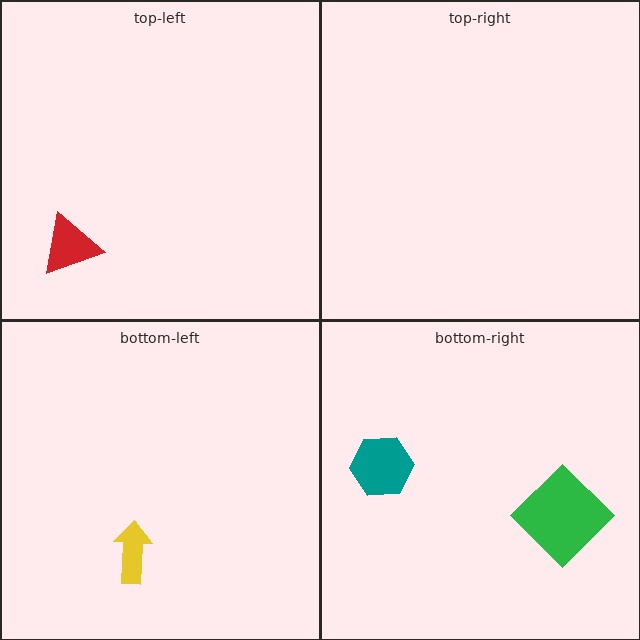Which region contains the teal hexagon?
The bottom-right region.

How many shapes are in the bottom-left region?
1.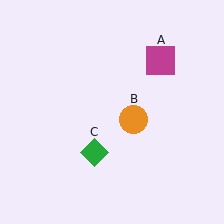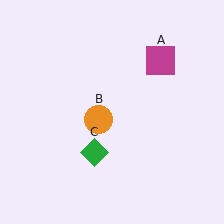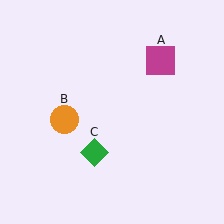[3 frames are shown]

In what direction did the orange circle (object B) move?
The orange circle (object B) moved left.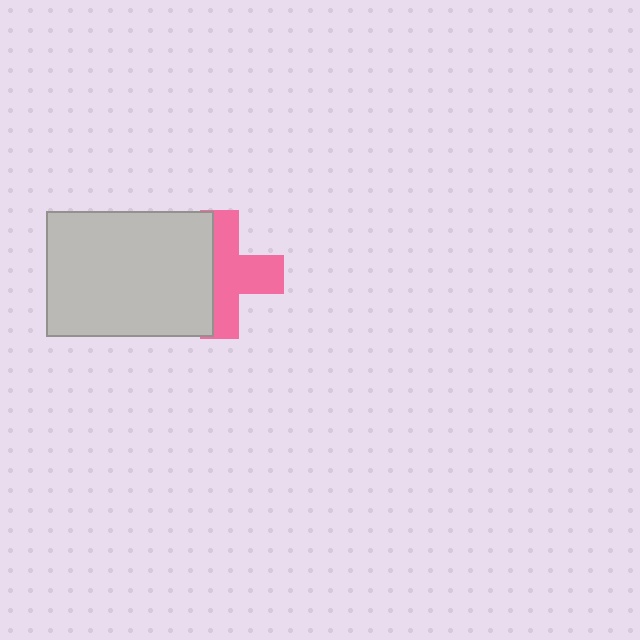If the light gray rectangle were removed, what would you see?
You would see the complete pink cross.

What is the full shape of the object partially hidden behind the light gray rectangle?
The partially hidden object is a pink cross.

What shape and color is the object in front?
The object in front is a light gray rectangle.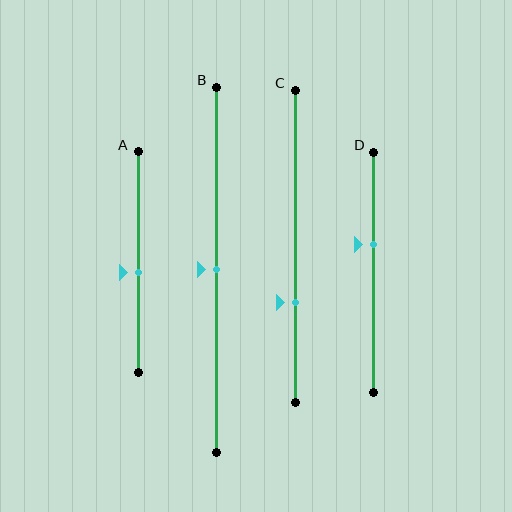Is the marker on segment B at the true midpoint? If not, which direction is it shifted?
Yes, the marker on segment B is at the true midpoint.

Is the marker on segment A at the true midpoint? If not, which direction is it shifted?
No, the marker on segment A is shifted downward by about 5% of the segment length.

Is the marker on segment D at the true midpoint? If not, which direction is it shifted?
No, the marker on segment D is shifted upward by about 12% of the segment length.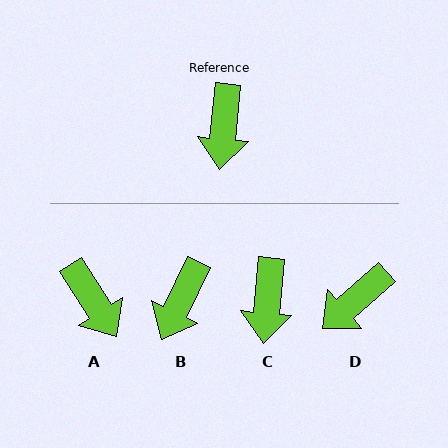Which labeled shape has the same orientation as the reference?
C.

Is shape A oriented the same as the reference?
No, it is off by about 38 degrees.